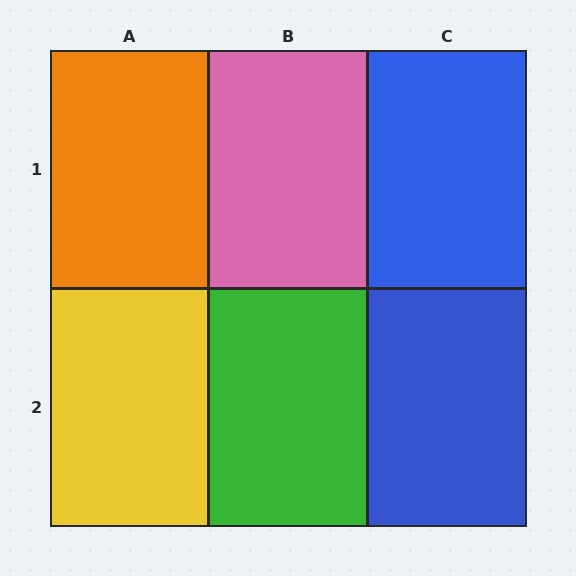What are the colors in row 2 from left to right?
Yellow, green, blue.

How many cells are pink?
1 cell is pink.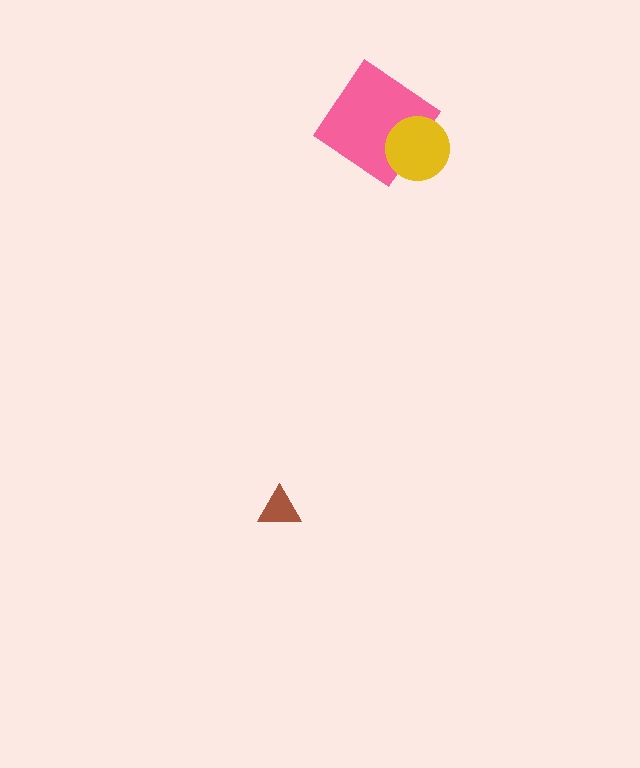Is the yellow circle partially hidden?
No, no other shape covers it.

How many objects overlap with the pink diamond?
1 object overlaps with the pink diamond.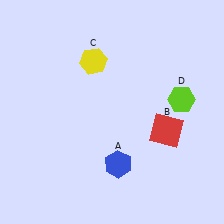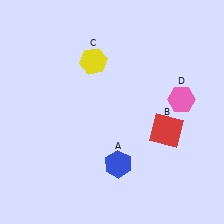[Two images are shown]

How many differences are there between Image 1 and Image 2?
There is 1 difference between the two images.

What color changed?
The hexagon (D) changed from lime in Image 1 to pink in Image 2.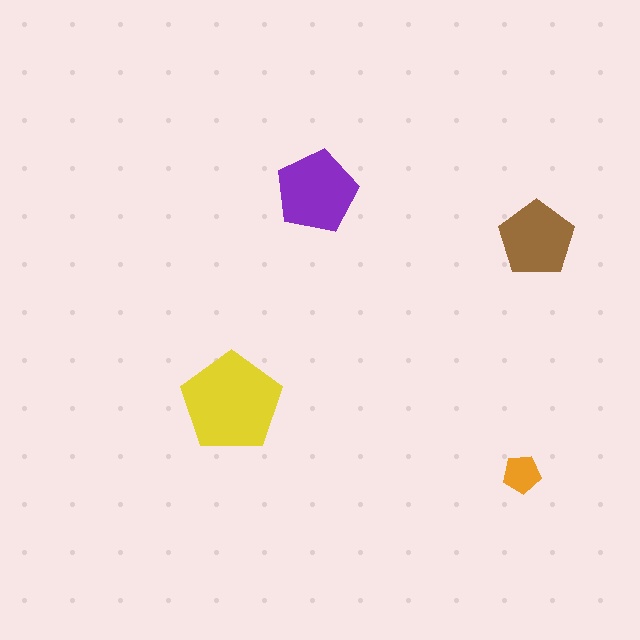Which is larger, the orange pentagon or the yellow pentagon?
The yellow one.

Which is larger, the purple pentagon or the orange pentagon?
The purple one.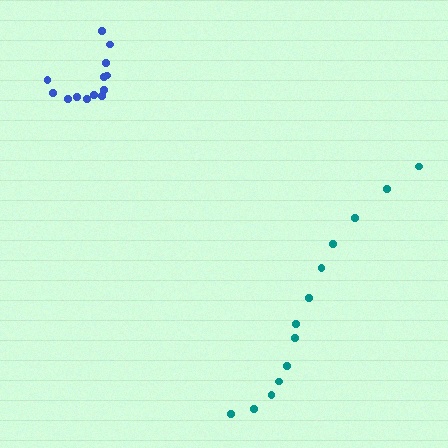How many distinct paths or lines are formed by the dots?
There are 2 distinct paths.